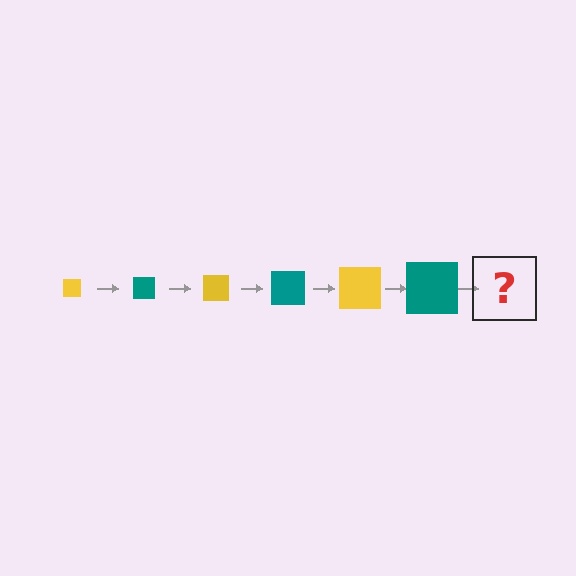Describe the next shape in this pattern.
It should be a yellow square, larger than the previous one.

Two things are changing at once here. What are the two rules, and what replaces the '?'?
The two rules are that the square grows larger each step and the color cycles through yellow and teal. The '?' should be a yellow square, larger than the previous one.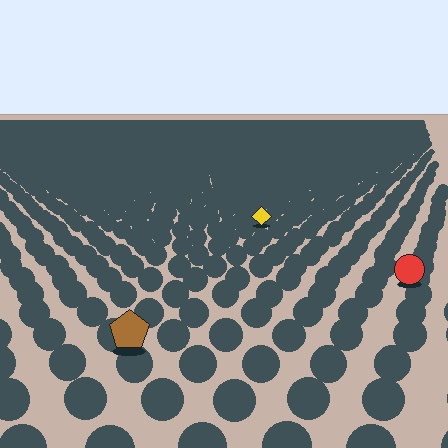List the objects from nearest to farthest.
From nearest to farthest: the brown pentagon, the red circle, the yellow diamond.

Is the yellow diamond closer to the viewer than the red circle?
No. The red circle is closer — you can tell from the texture gradient: the ground texture is coarser near it.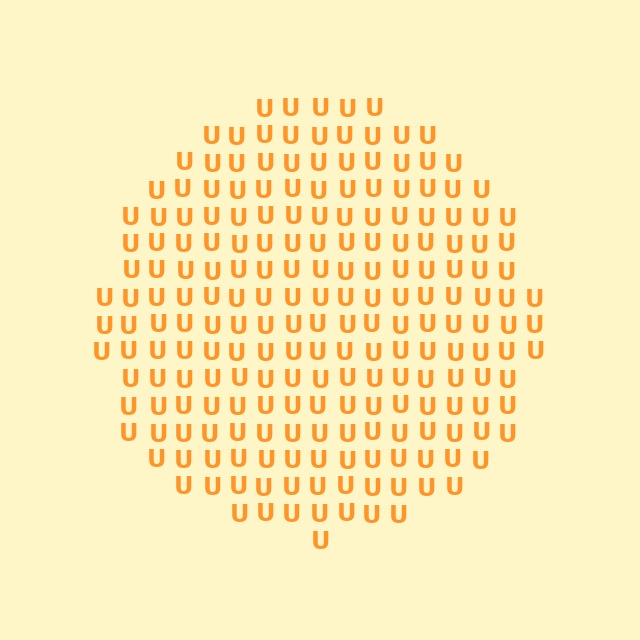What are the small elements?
The small elements are letter U's.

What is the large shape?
The large shape is a circle.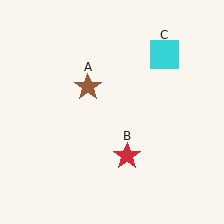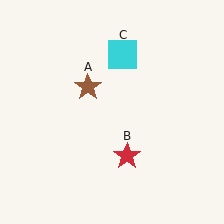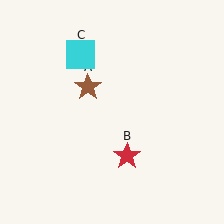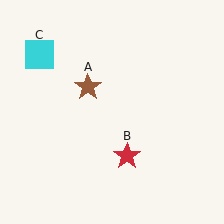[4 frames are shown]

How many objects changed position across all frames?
1 object changed position: cyan square (object C).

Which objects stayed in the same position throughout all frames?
Brown star (object A) and red star (object B) remained stationary.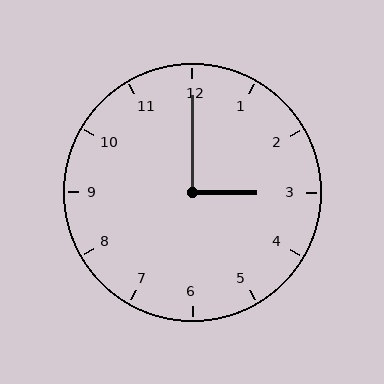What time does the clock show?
3:00.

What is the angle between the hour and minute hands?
Approximately 90 degrees.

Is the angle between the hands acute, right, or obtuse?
It is right.